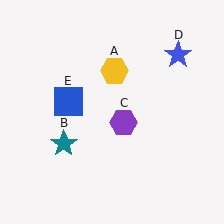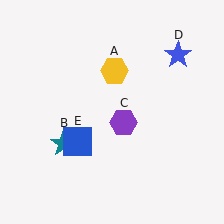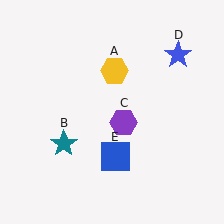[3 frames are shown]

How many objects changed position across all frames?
1 object changed position: blue square (object E).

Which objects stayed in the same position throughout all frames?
Yellow hexagon (object A) and teal star (object B) and purple hexagon (object C) and blue star (object D) remained stationary.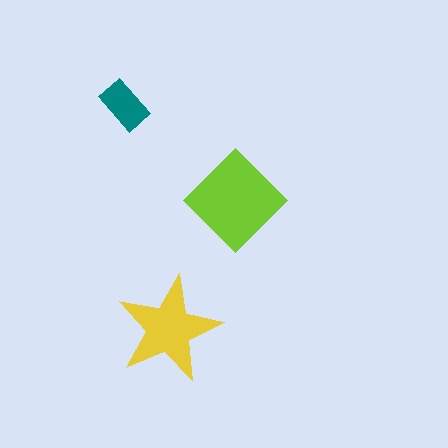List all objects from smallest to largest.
The teal rectangle, the yellow star, the lime diamond.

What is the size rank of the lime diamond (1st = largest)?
1st.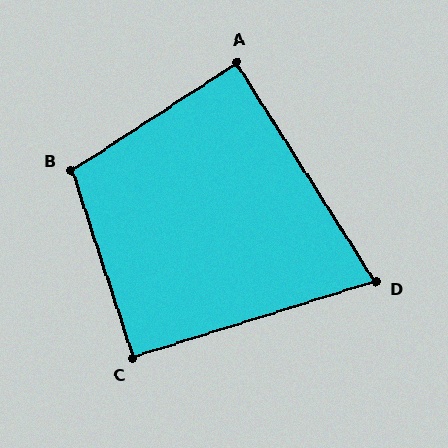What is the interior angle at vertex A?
Approximately 89 degrees (approximately right).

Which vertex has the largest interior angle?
B, at approximately 105 degrees.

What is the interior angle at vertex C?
Approximately 91 degrees (approximately right).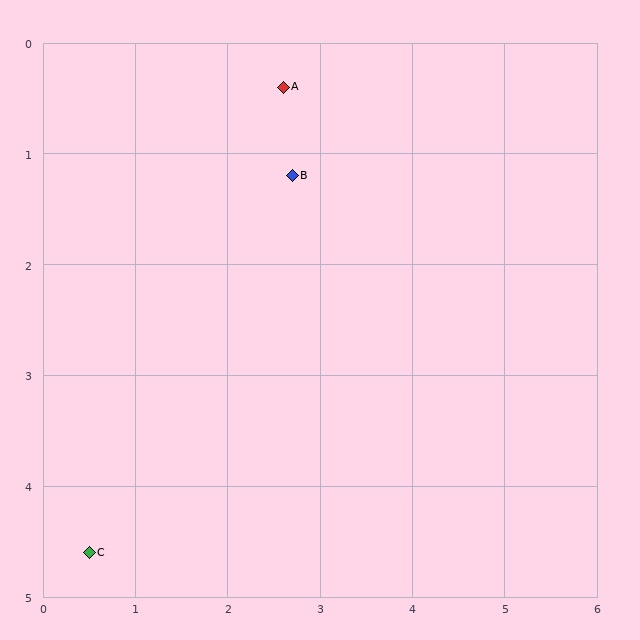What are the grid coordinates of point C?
Point C is at approximately (0.5, 4.6).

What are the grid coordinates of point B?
Point B is at approximately (2.7, 1.2).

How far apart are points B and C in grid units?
Points B and C are about 4.0 grid units apart.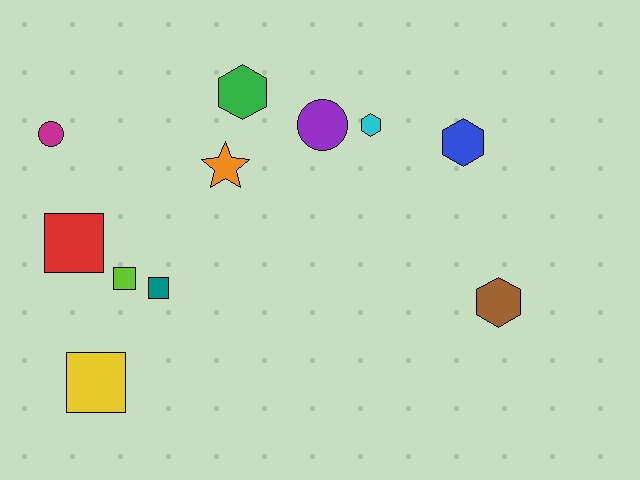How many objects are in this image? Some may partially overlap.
There are 11 objects.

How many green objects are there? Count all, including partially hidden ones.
There is 1 green object.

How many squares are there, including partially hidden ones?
There are 4 squares.